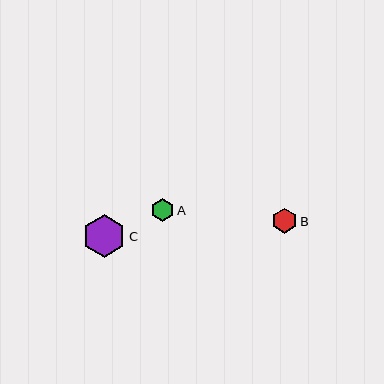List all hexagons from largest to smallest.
From largest to smallest: C, B, A.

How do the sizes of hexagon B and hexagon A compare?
Hexagon B and hexagon A are approximately the same size.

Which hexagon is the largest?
Hexagon C is the largest with a size of approximately 43 pixels.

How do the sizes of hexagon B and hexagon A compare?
Hexagon B and hexagon A are approximately the same size.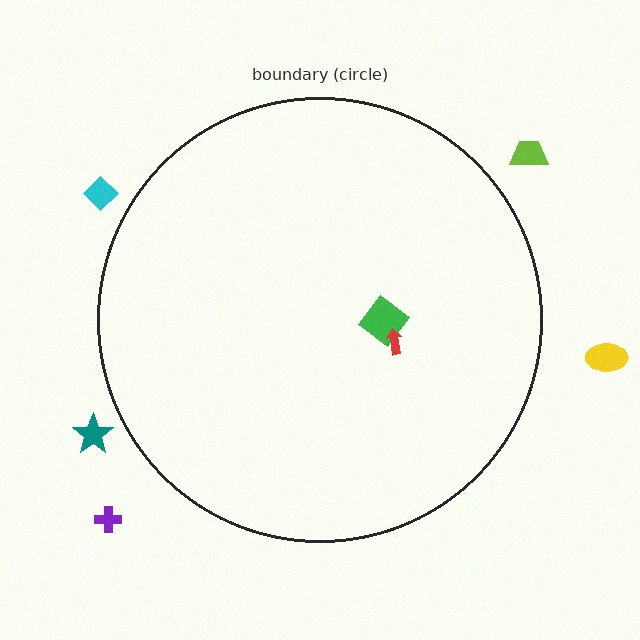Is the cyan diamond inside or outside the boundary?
Outside.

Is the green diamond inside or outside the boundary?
Inside.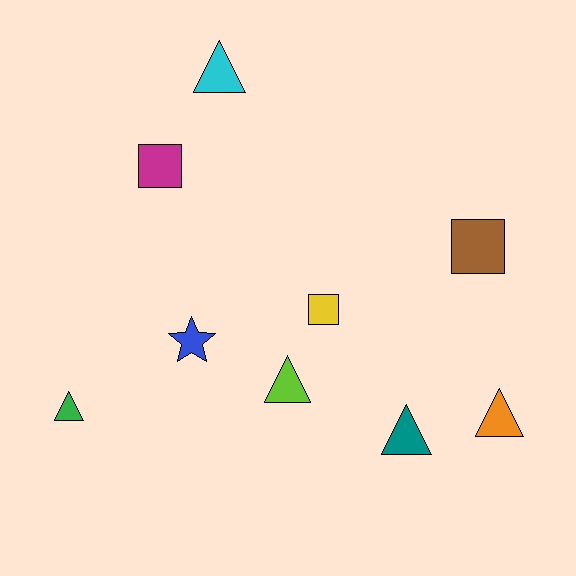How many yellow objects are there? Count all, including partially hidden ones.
There is 1 yellow object.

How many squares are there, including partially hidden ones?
There are 3 squares.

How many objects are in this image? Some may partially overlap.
There are 9 objects.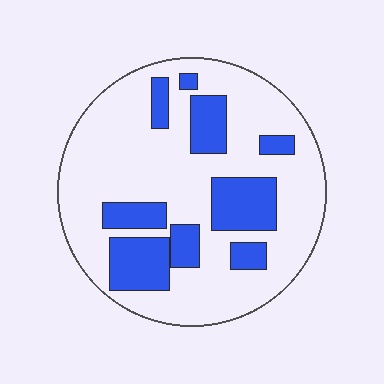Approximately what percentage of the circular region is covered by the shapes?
Approximately 25%.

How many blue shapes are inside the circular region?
9.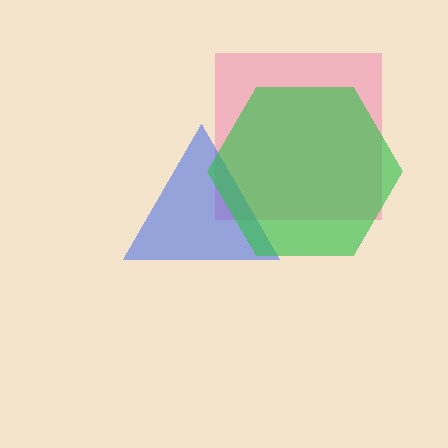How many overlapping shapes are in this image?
There are 3 overlapping shapes in the image.